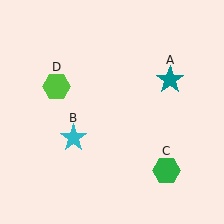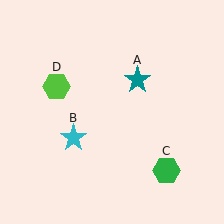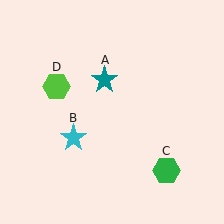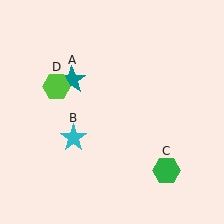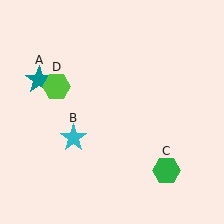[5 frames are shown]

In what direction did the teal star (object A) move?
The teal star (object A) moved left.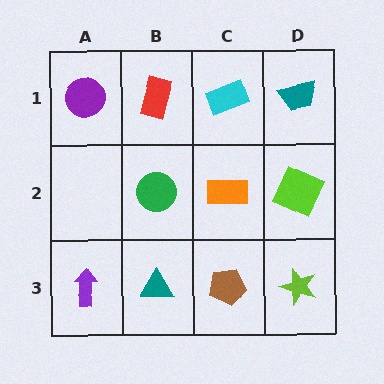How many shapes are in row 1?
4 shapes.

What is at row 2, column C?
An orange rectangle.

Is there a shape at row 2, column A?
No, that cell is empty.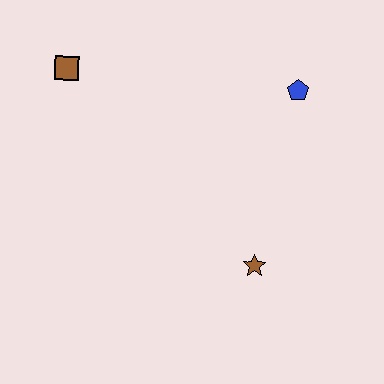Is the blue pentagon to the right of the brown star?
Yes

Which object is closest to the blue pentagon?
The brown star is closest to the blue pentagon.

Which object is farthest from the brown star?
The brown square is farthest from the brown star.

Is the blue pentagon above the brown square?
No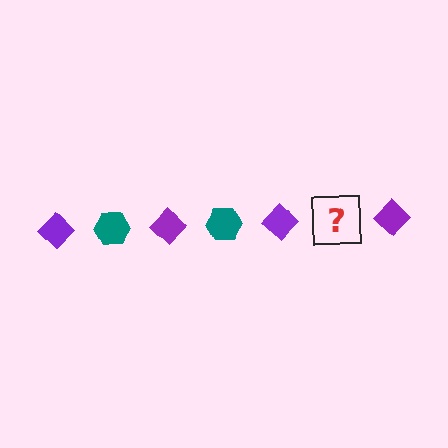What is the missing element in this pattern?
The missing element is a teal hexagon.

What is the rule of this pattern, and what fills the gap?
The rule is that the pattern alternates between purple diamond and teal hexagon. The gap should be filled with a teal hexagon.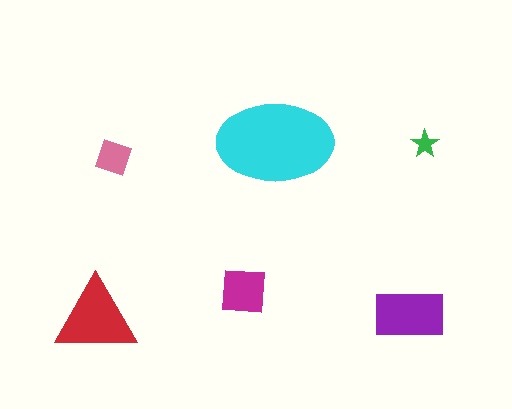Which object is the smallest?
The green star.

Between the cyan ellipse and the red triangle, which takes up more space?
The cyan ellipse.